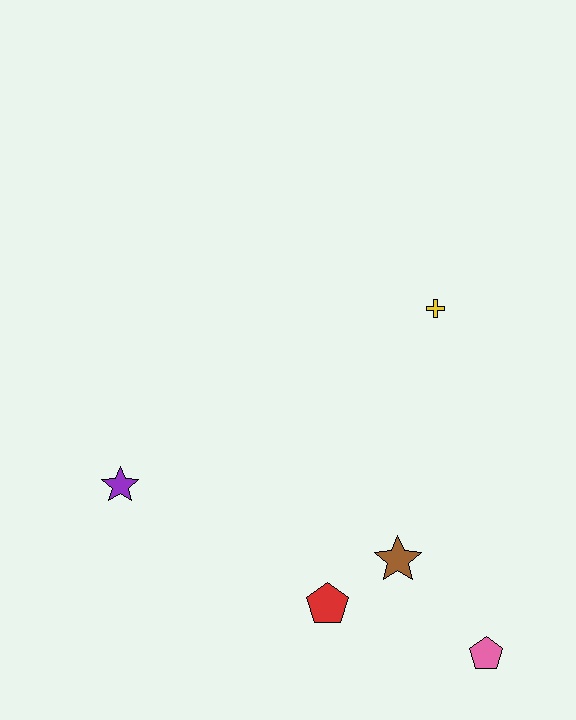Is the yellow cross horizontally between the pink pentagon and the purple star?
Yes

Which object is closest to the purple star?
The red pentagon is closest to the purple star.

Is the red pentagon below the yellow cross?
Yes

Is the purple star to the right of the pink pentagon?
No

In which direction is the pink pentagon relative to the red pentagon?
The pink pentagon is to the right of the red pentagon.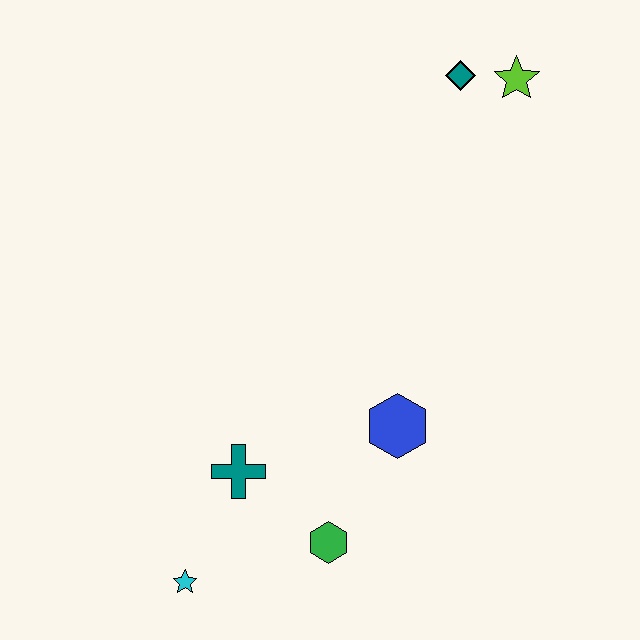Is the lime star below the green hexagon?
No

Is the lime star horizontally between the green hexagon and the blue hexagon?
No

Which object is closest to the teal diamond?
The lime star is closest to the teal diamond.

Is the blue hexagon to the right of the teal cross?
Yes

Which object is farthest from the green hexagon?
The lime star is farthest from the green hexagon.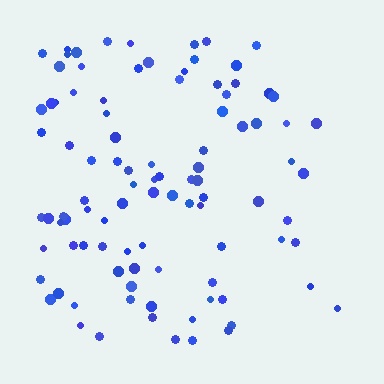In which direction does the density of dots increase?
From right to left, with the left side densest.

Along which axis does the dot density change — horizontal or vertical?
Horizontal.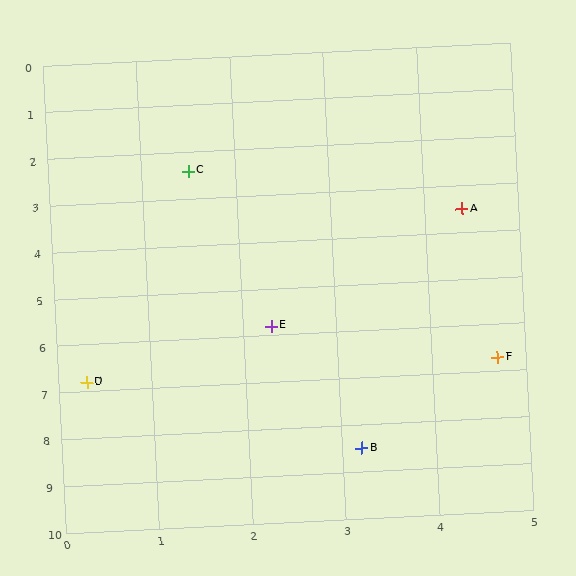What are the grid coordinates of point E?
Point E is at approximately (2.3, 5.8).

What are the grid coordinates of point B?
Point B is at approximately (3.2, 8.5).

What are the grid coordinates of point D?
Point D is at approximately (0.3, 6.8).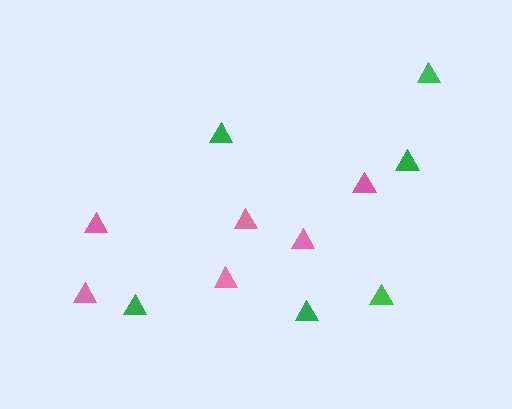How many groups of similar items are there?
There are 2 groups: one group of pink triangles (6) and one group of green triangles (6).